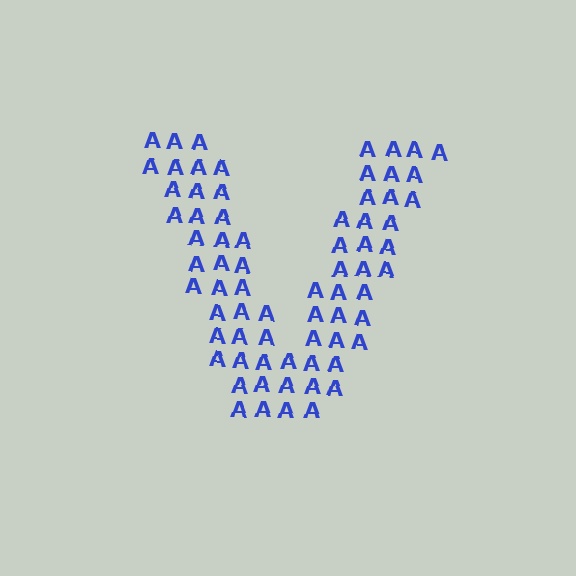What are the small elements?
The small elements are letter A's.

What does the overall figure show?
The overall figure shows the letter V.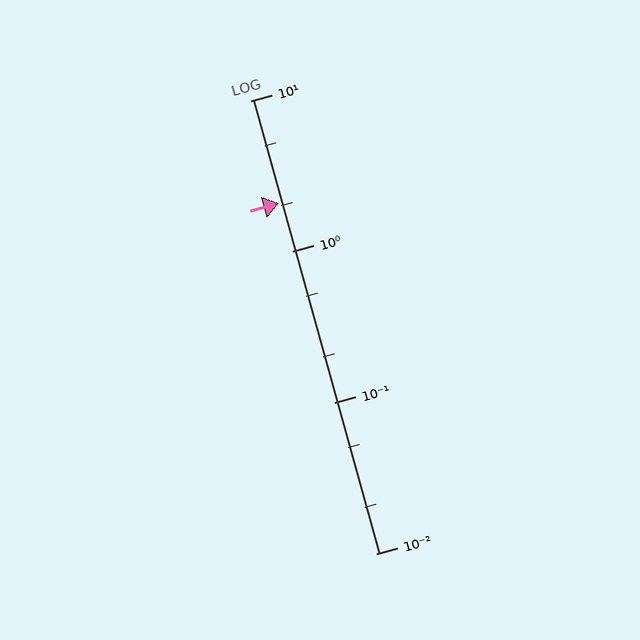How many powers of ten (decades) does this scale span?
The scale spans 3 decades, from 0.01 to 10.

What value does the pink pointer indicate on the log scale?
The pointer indicates approximately 2.1.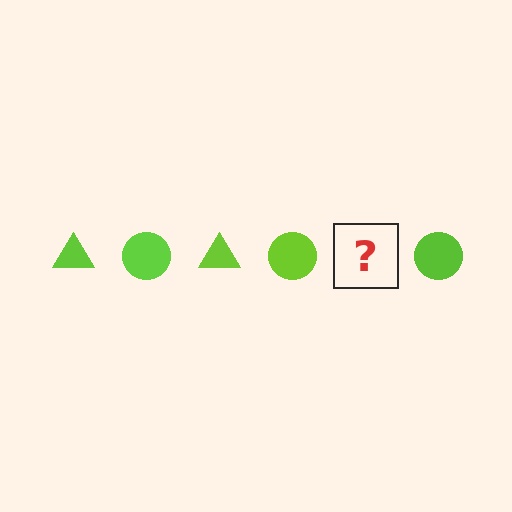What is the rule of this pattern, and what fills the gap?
The rule is that the pattern cycles through triangle, circle shapes in lime. The gap should be filled with a lime triangle.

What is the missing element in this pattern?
The missing element is a lime triangle.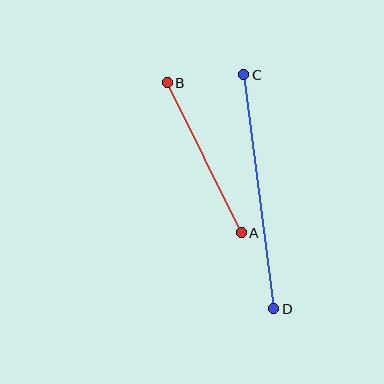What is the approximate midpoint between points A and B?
The midpoint is at approximately (204, 158) pixels.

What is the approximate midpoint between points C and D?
The midpoint is at approximately (259, 192) pixels.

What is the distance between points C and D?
The distance is approximately 236 pixels.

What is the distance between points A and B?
The distance is approximately 168 pixels.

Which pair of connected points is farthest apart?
Points C and D are farthest apart.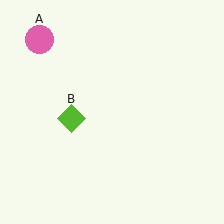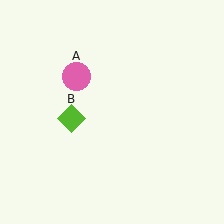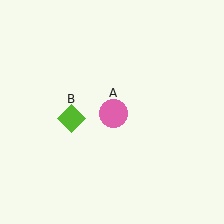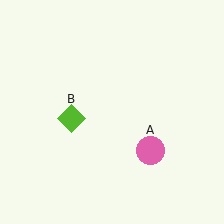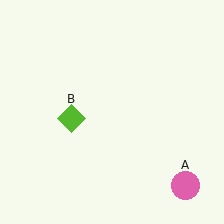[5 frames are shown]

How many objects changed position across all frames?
1 object changed position: pink circle (object A).